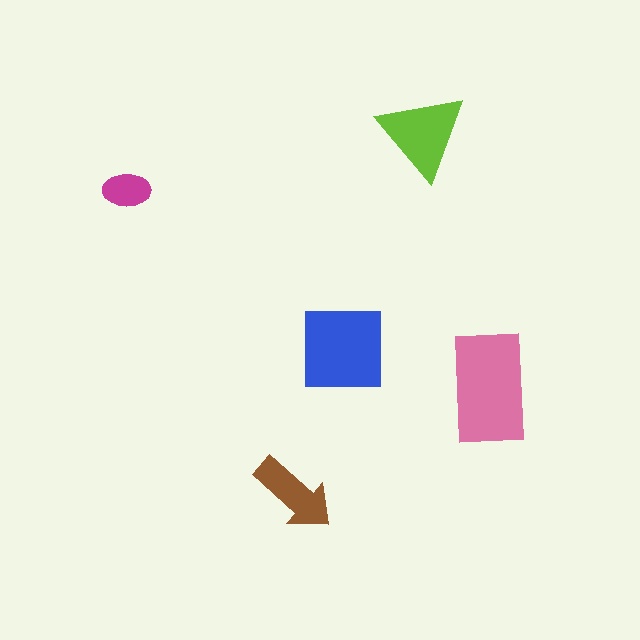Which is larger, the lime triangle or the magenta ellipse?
The lime triangle.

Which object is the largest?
The pink rectangle.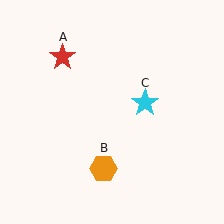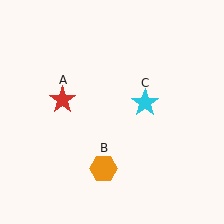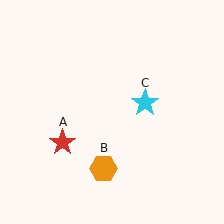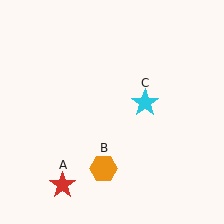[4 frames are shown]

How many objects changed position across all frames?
1 object changed position: red star (object A).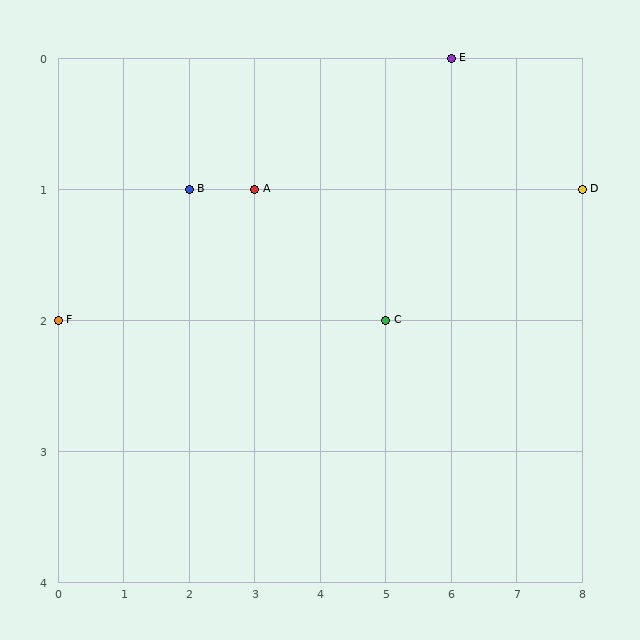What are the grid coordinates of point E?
Point E is at grid coordinates (6, 0).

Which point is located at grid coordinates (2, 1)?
Point B is at (2, 1).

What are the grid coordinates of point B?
Point B is at grid coordinates (2, 1).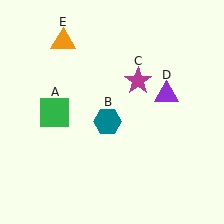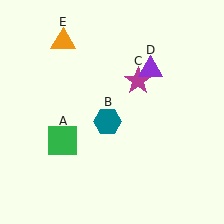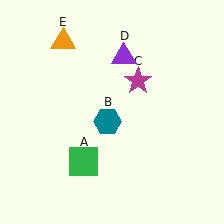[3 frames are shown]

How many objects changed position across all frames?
2 objects changed position: green square (object A), purple triangle (object D).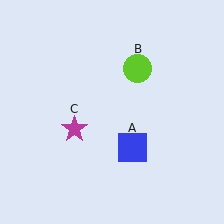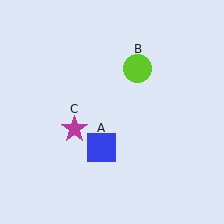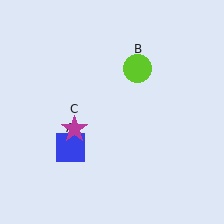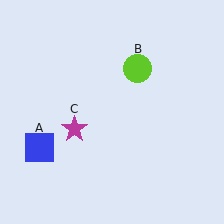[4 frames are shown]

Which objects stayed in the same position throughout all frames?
Lime circle (object B) and magenta star (object C) remained stationary.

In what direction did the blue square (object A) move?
The blue square (object A) moved left.